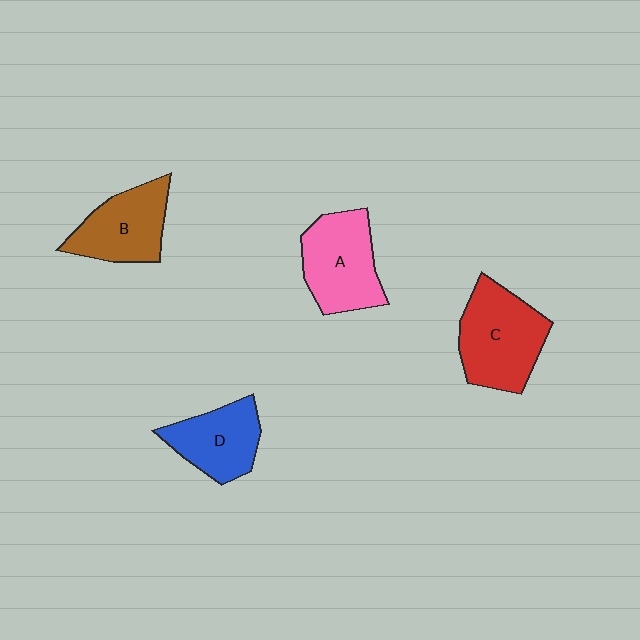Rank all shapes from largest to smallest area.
From largest to smallest: C (red), A (pink), B (brown), D (blue).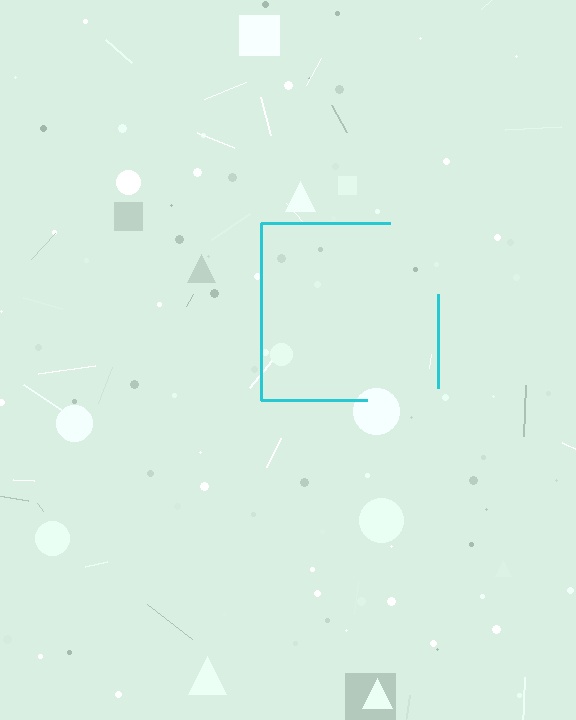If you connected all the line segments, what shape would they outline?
They would outline a square.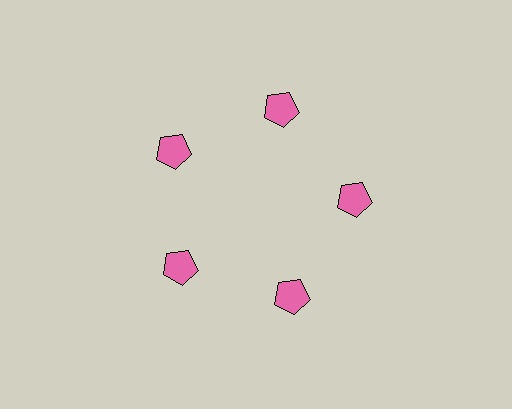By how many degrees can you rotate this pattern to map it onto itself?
The pattern maps onto itself every 72 degrees of rotation.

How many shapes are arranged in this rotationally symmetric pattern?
There are 5 shapes, arranged in 5 groups of 1.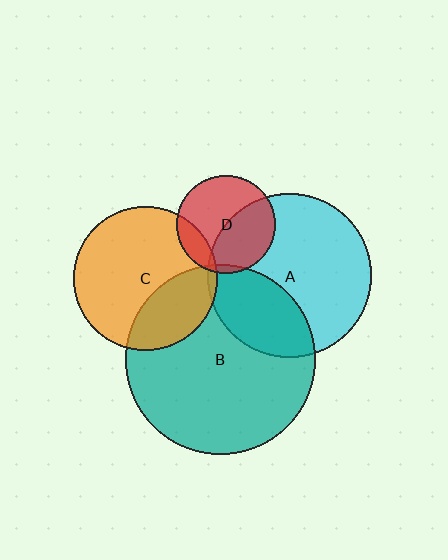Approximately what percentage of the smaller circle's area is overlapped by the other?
Approximately 15%.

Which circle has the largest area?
Circle B (teal).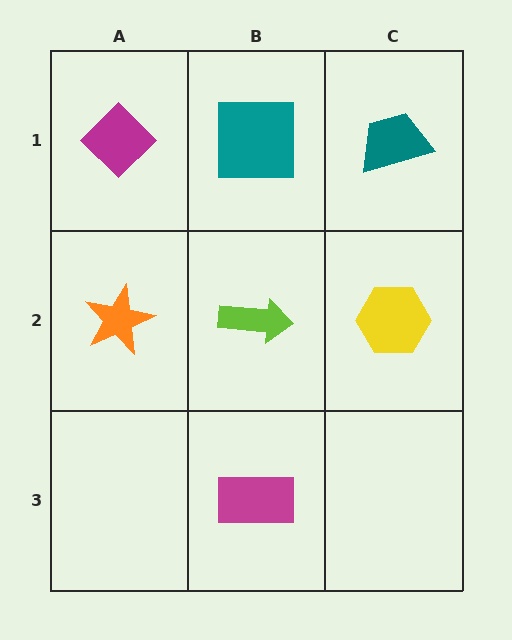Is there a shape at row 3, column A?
No, that cell is empty.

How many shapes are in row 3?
1 shape.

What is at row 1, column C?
A teal trapezoid.